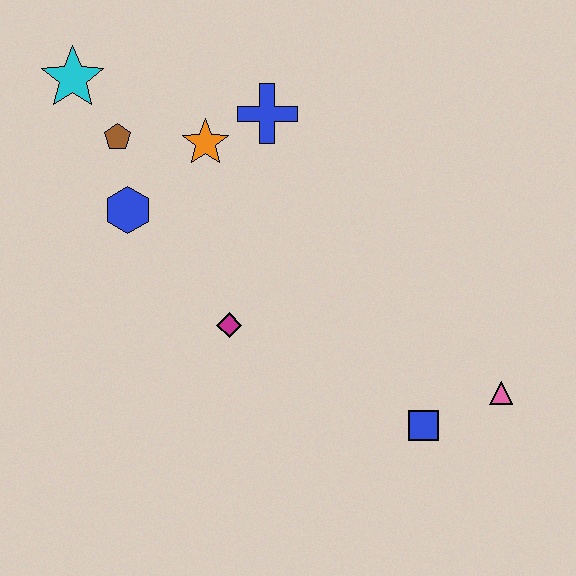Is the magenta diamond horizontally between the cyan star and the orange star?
No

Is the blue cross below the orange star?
No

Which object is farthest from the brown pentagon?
The pink triangle is farthest from the brown pentagon.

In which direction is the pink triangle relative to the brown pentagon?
The pink triangle is to the right of the brown pentagon.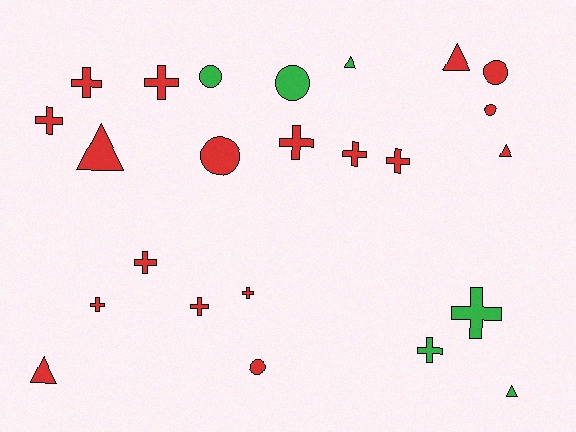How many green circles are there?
There are 2 green circles.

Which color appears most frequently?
Red, with 18 objects.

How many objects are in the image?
There are 24 objects.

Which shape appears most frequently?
Cross, with 12 objects.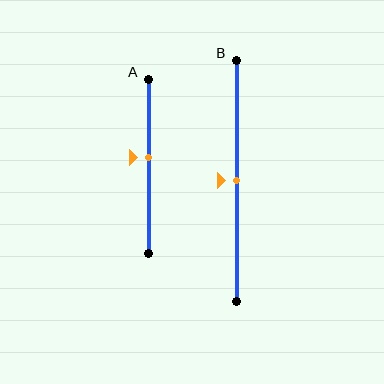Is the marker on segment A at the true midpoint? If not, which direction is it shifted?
No, the marker on segment A is shifted upward by about 5% of the segment length.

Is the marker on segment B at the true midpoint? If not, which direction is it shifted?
Yes, the marker on segment B is at the true midpoint.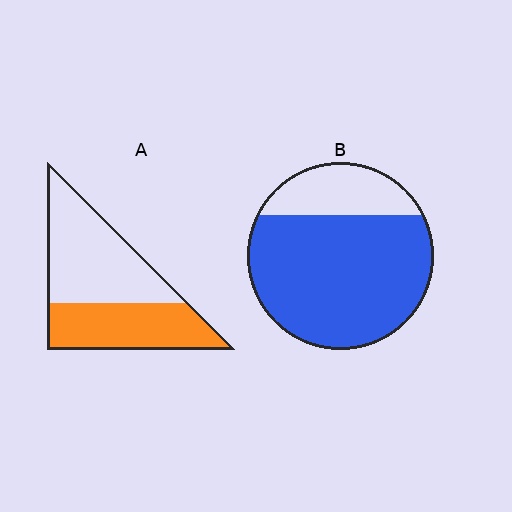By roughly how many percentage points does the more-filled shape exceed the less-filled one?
By roughly 35 percentage points (B over A).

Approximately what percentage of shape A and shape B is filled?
A is approximately 45% and B is approximately 75%.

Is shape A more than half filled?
No.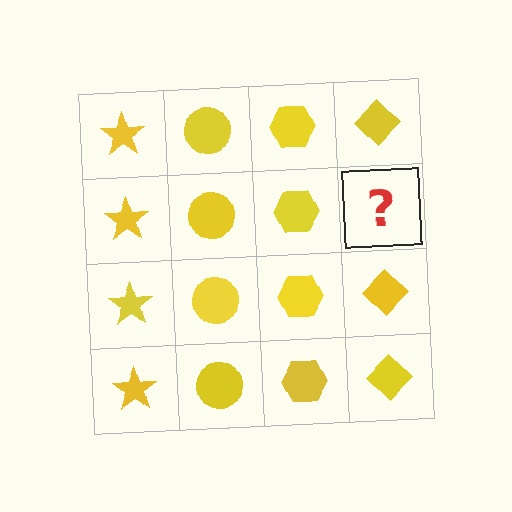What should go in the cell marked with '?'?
The missing cell should contain a yellow diamond.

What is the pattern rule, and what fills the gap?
The rule is that each column has a consistent shape. The gap should be filled with a yellow diamond.